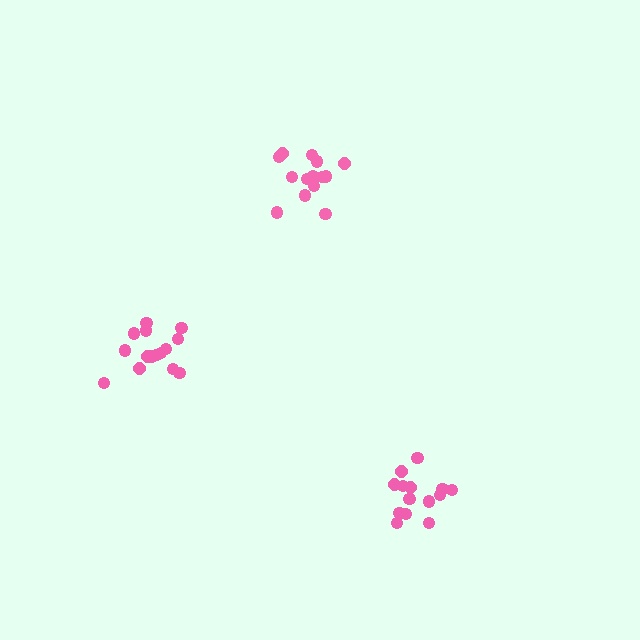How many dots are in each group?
Group 1: 14 dots, Group 2: 15 dots, Group 3: 14 dots (43 total).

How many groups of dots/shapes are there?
There are 3 groups.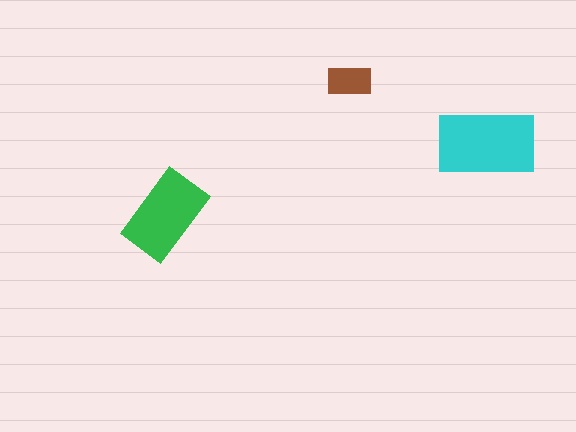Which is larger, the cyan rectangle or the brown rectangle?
The cyan one.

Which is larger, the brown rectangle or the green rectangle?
The green one.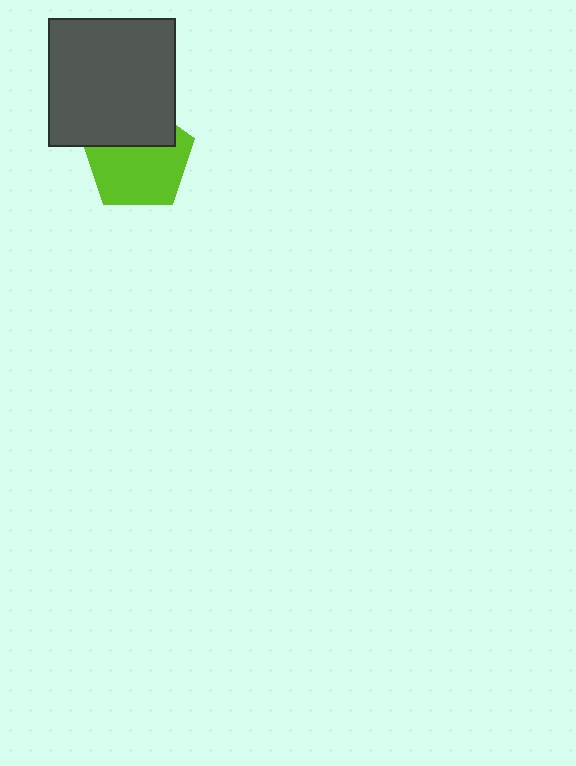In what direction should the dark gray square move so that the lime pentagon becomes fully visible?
The dark gray square should move up. That is the shortest direction to clear the overlap and leave the lime pentagon fully visible.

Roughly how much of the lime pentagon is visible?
About half of it is visible (roughly 64%).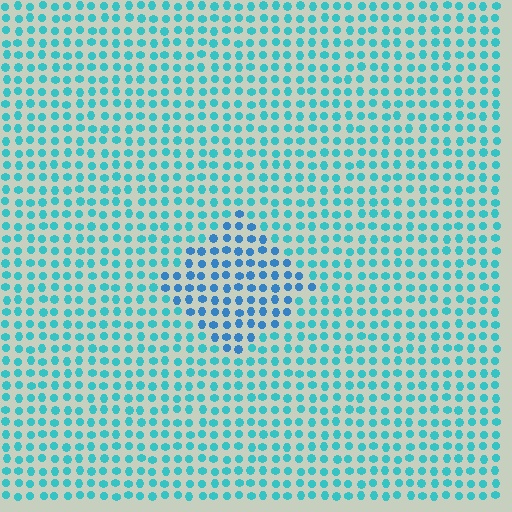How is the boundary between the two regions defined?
The boundary is defined purely by a slight shift in hue (about 28 degrees). Spacing, size, and orientation are identical on both sides.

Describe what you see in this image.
The image is filled with small cyan elements in a uniform arrangement. A diamond-shaped region is visible where the elements are tinted to a slightly different hue, forming a subtle color boundary.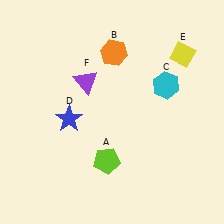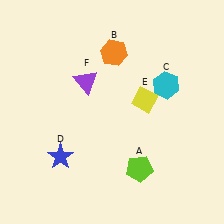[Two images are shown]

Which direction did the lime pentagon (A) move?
The lime pentagon (A) moved right.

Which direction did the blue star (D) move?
The blue star (D) moved down.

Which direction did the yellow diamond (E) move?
The yellow diamond (E) moved down.